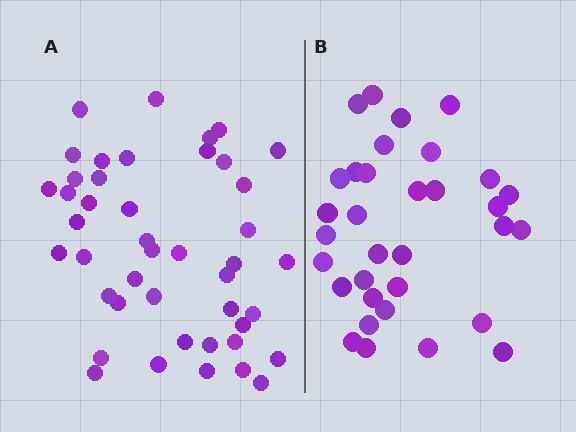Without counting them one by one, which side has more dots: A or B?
Region A (the left region) has more dots.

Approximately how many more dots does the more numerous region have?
Region A has roughly 12 or so more dots than region B.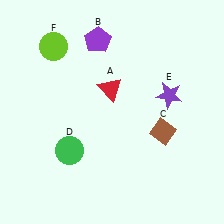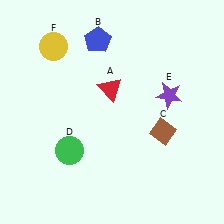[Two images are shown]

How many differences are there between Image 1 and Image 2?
There are 2 differences between the two images.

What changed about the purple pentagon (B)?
In Image 1, B is purple. In Image 2, it changed to blue.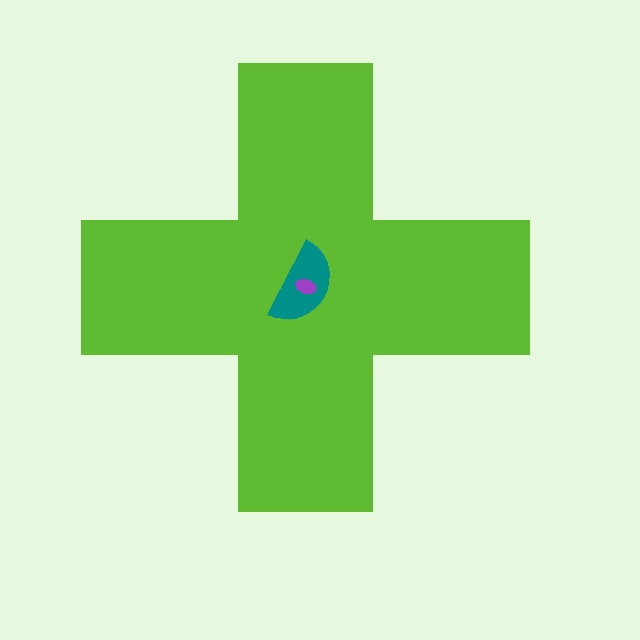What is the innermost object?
The purple ellipse.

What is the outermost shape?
The lime cross.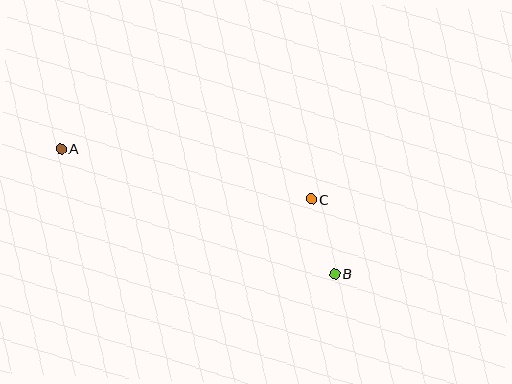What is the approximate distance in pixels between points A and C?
The distance between A and C is approximately 255 pixels.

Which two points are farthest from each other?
Points A and B are farthest from each other.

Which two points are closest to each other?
Points B and C are closest to each other.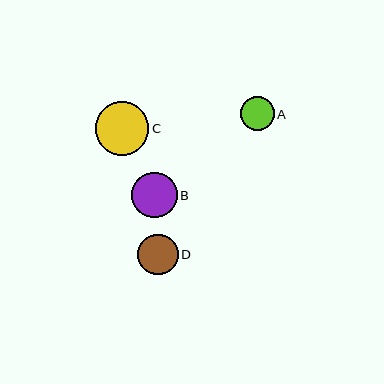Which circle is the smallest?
Circle A is the smallest with a size of approximately 34 pixels.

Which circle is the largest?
Circle C is the largest with a size of approximately 53 pixels.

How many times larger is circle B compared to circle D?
Circle B is approximately 1.1 times the size of circle D.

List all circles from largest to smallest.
From largest to smallest: C, B, D, A.